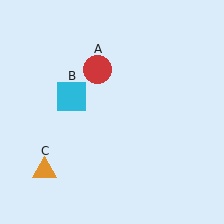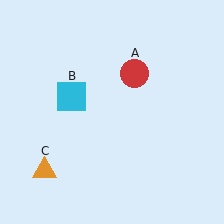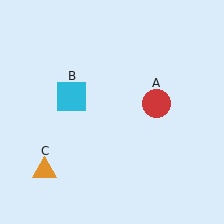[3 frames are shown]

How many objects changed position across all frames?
1 object changed position: red circle (object A).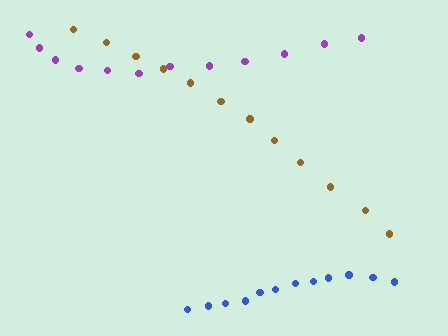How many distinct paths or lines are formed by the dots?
There are 3 distinct paths.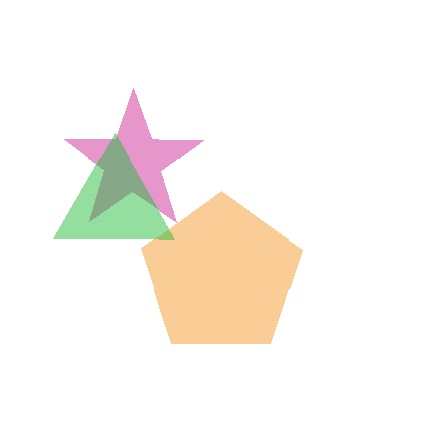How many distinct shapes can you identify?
There are 3 distinct shapes: an orange pentagon, a magenta star, a green triangle.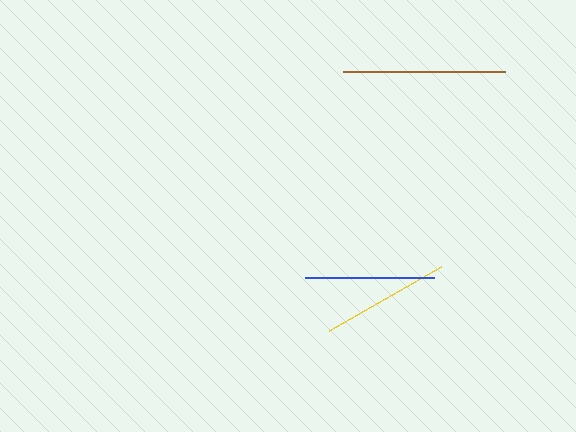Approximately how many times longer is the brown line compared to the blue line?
The brown line is approximately 1.3 times the length of the blue line.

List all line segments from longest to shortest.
From longest to shortest: brown, blue, yellow.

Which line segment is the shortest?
The yellow line is the shortest at approximately 128 pixels.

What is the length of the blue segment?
The blue segment is approximately 129 pixels long.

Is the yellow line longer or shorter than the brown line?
The brown line is longer than the yellow line.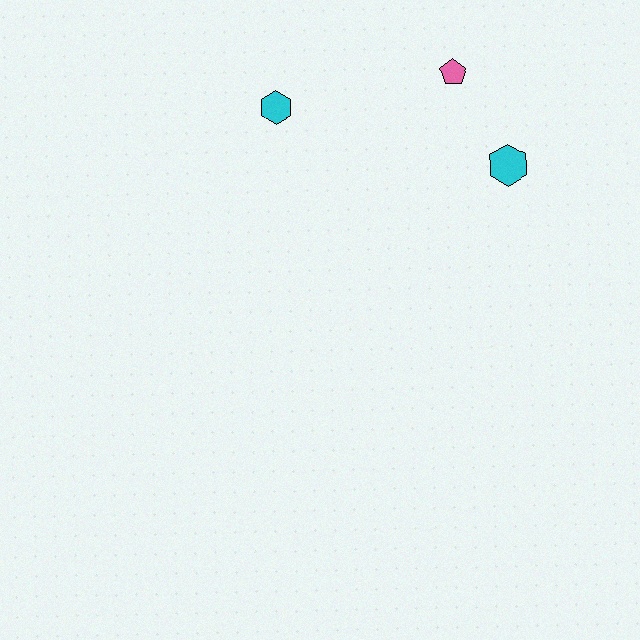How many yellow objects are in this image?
There are no yellow objects.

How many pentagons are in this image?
There is 1 pentagon.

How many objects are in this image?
There are 3 objects.